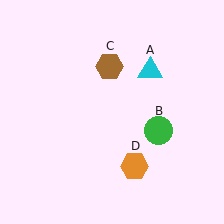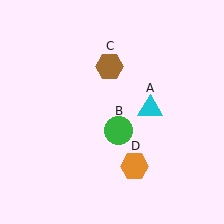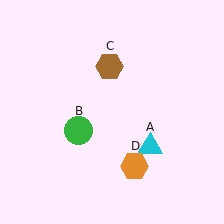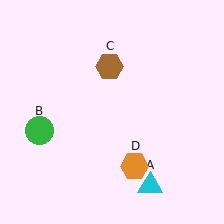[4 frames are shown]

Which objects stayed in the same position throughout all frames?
Brown hexagon (object C) and orange hexagon (object D) remained stationary.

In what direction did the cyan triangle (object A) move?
The cyan triangle (object A) moved down.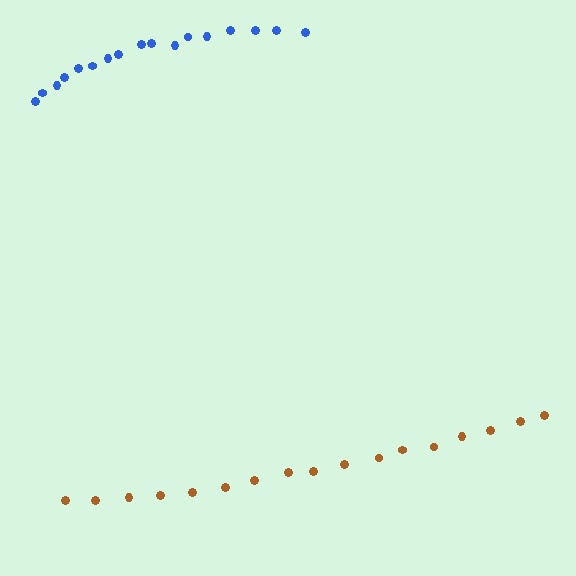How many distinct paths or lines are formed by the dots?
There are 2 distinct paths.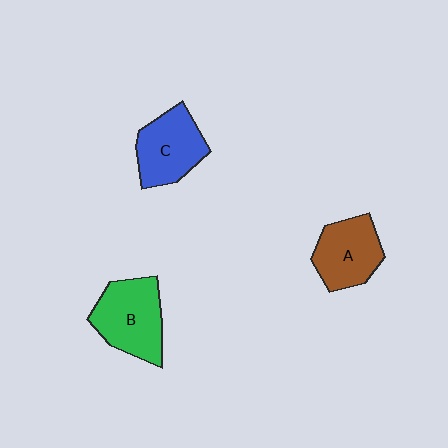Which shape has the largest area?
Shape B (green).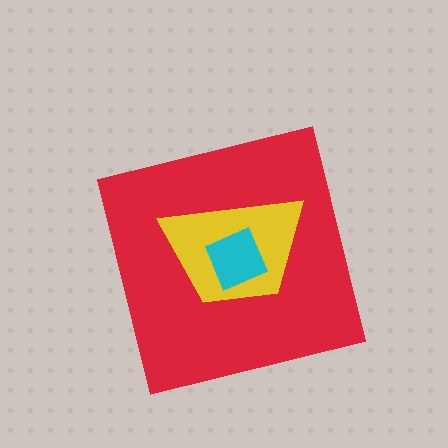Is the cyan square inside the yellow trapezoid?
Yes.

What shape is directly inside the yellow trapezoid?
The cyan square.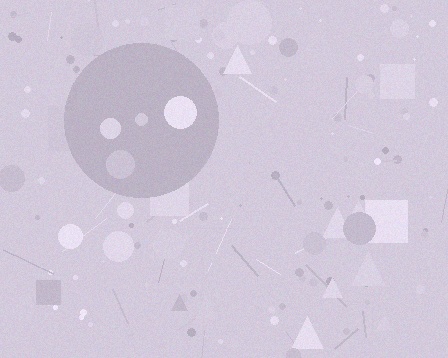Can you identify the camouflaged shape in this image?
The camouflaged shape is a circle.